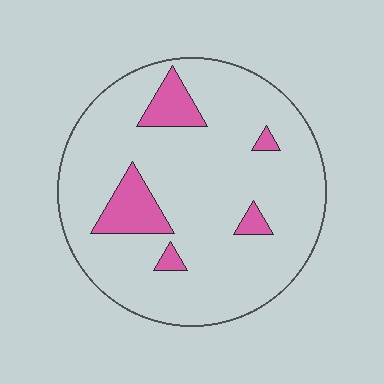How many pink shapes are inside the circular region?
5.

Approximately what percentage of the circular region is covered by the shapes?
Approximately 10%.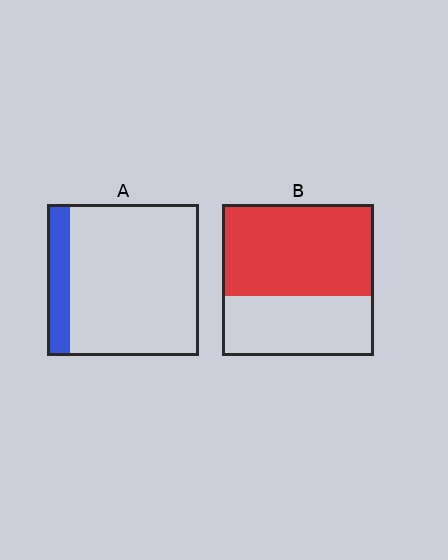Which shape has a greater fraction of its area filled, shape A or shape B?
Shape B.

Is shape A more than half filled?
No.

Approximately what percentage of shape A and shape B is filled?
A is approximately 15% and B is approximately 60%.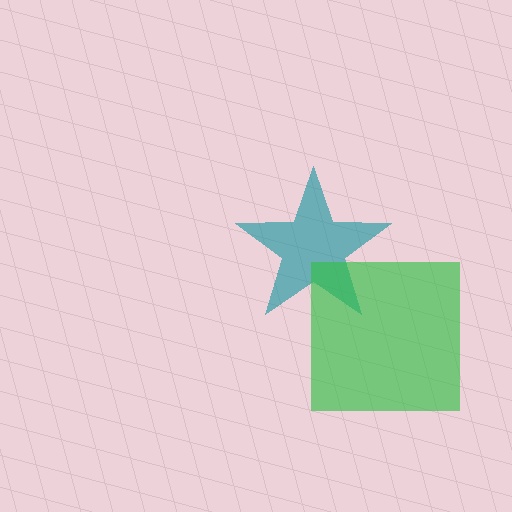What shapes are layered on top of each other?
The layered shapes are: a teal star, a green square.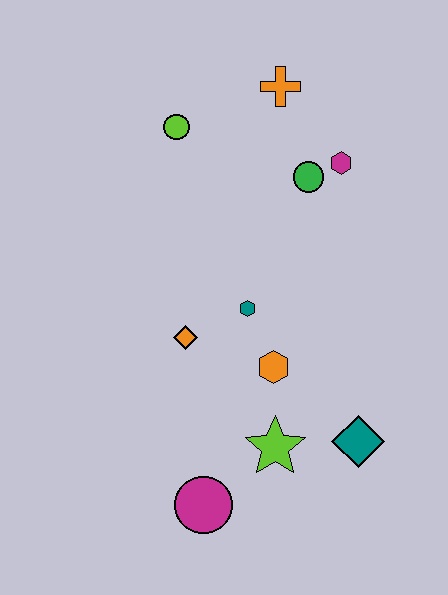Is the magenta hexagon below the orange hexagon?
No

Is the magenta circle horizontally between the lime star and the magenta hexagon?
No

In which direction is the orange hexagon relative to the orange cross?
The orange hexagon is below the orange cross.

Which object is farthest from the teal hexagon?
The orange cross is farthest from the teal hexagon.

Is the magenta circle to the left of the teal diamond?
Yes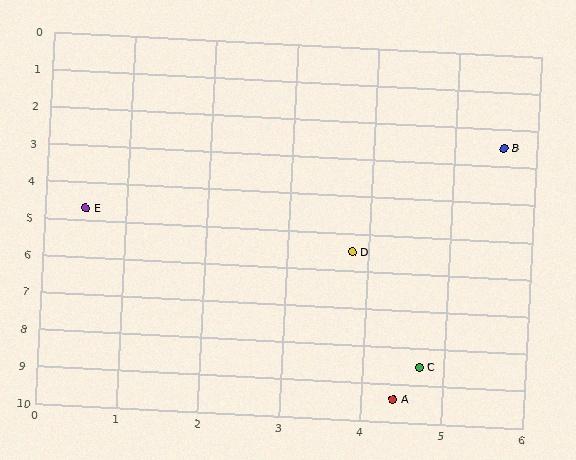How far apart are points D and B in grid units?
Points D and B are about 3.5 grid units apart.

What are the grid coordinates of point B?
Point B is at approximately (5.6, 2.5).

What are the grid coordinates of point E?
Point E is at approximately (0.5, 4.7).